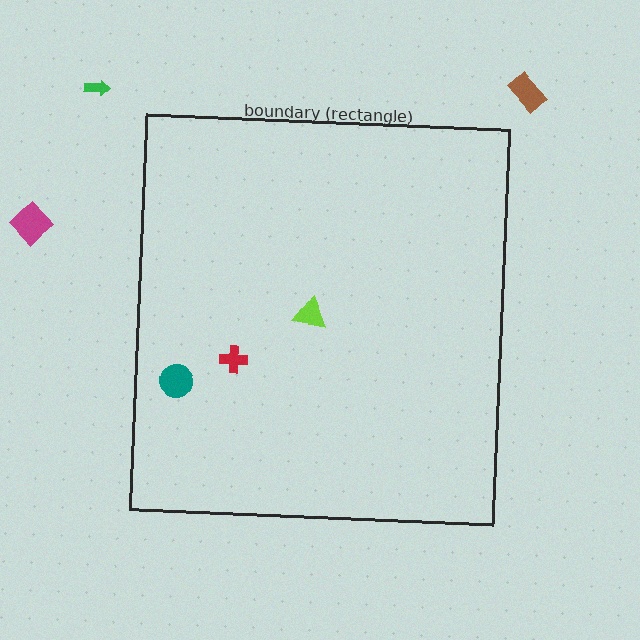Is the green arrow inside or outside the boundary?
Outside.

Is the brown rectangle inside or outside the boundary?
Outside.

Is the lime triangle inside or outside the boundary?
Inside.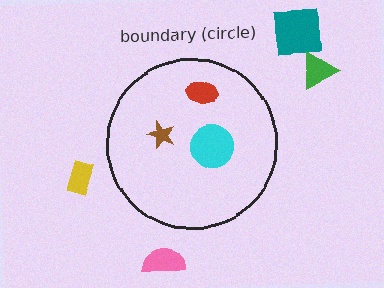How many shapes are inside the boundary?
3 inside, 4 outside.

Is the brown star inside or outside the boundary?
Inside.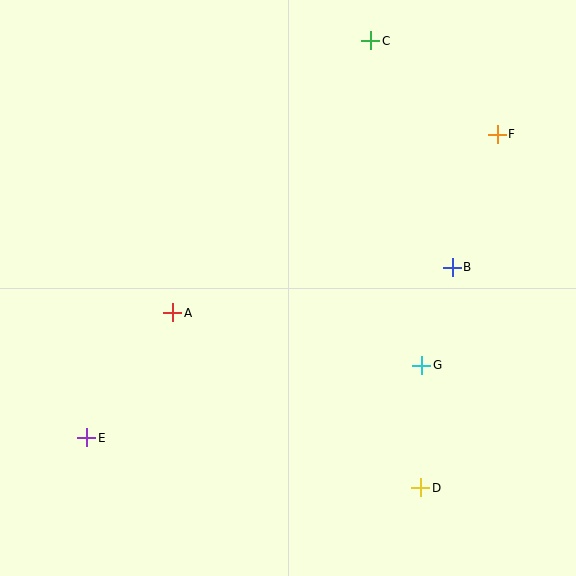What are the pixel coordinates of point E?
Point E is at (87, 438).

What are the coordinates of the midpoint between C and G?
The midpoint between C and G is at (396, 203).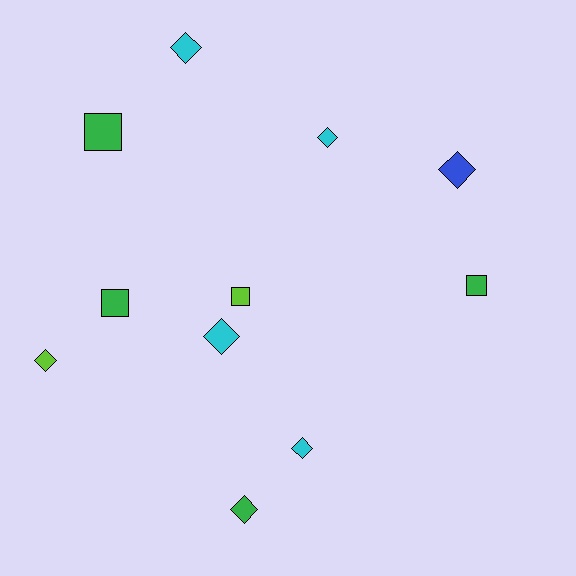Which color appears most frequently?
Green, with 4 objects.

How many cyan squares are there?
There are no cyan squares.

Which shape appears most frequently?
Diamond, with 7 objects.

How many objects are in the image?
There are 11 objects.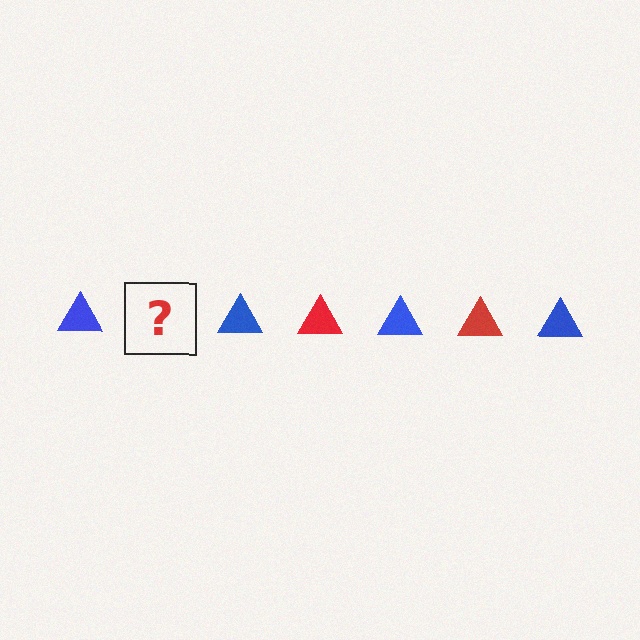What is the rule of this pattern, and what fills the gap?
The rule is that the pattern cycles through blue, red triangles. The gap should be filled with a red triangle.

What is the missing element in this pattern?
The missing element is a red triangle.